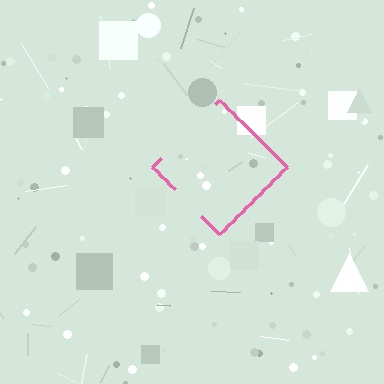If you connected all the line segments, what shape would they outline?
They would outline a diamond.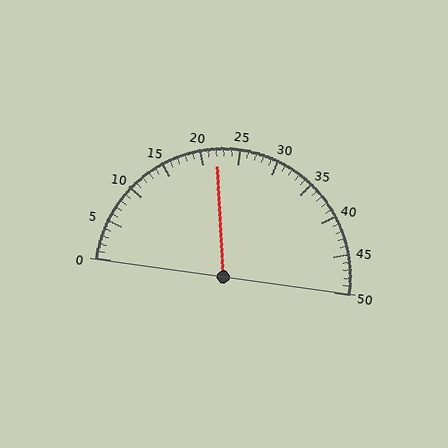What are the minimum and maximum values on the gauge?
The gauge ranges from 0 to 50.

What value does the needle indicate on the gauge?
The needle indicates approximately 22.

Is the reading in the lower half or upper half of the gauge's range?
The reading is in the lower half of the range (0 to 50).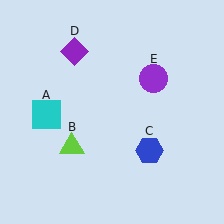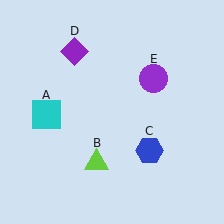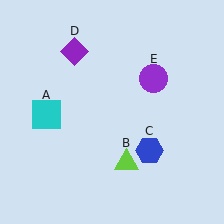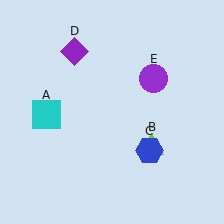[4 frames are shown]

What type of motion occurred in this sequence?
The lime triangle (object B) rotated counterclockwise around the center of the scene.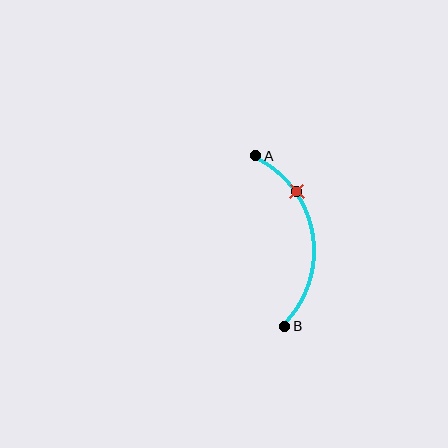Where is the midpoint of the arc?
The arc midpoint is the point on the curve farthest from the straight line joining A and B. It sits to the right of that line.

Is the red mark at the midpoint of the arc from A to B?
No. The red mark lies on the arc but is closer to endpoint A. The arc midpoint would be at the point on the curve equidistant along the arc from both A and B.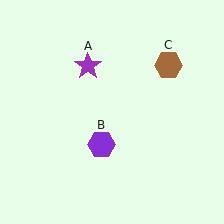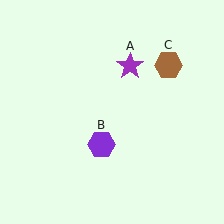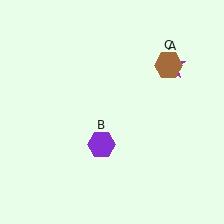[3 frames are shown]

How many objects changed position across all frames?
1 object changed position: purple star (object A).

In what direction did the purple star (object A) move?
The purple star (object A) moved right.